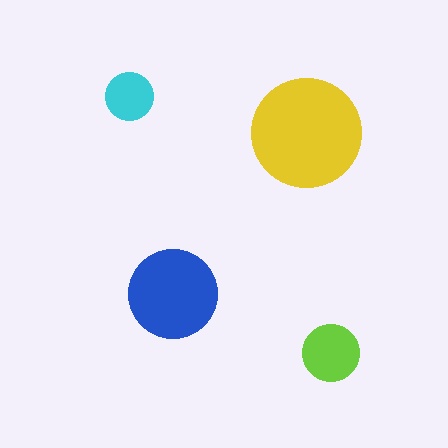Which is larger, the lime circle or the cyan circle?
The lime one.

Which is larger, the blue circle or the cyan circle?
The blue one.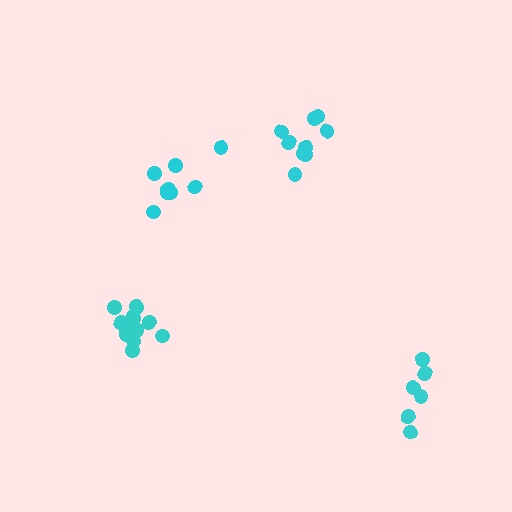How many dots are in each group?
Group 1: 8 dots, Group 2: 9 dots, Group 3: 12 dots, Group 4: 6 dots (35 total).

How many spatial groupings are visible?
There are 4 spatial groupings.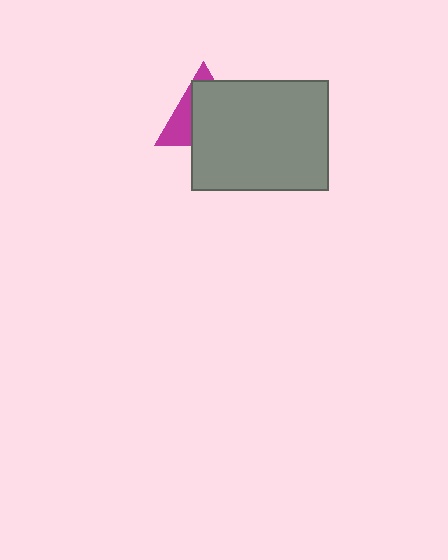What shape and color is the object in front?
The object in front is a gray rectangle.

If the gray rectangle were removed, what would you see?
You would see the complete magenta triangle.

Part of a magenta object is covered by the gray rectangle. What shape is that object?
It is a triangle.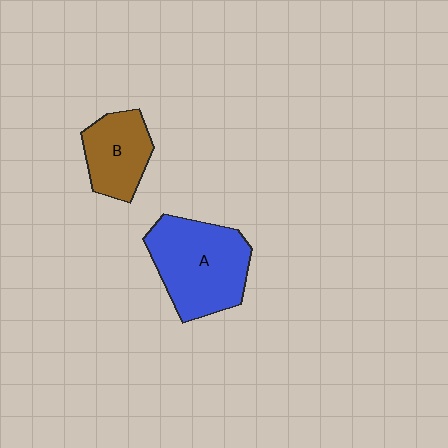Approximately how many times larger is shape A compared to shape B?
Approximately 1.7 times.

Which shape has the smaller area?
Shape B (brown).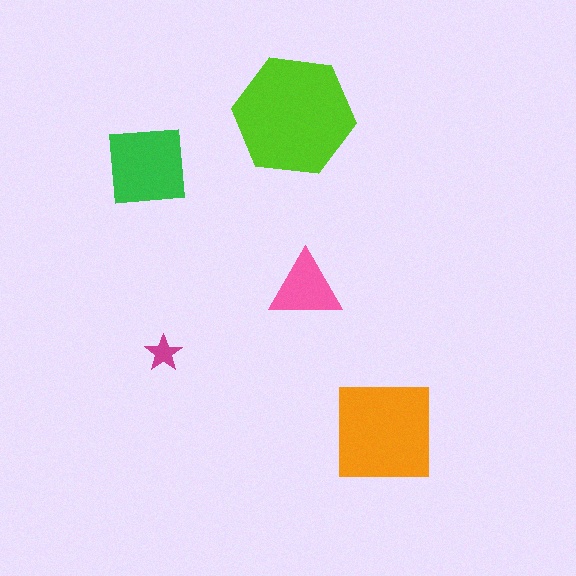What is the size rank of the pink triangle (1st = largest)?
4th.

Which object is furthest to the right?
The orange square is rightmost.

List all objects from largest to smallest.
The lime hexagon, the orange square, the green square, the pink triangle, the magenta star.